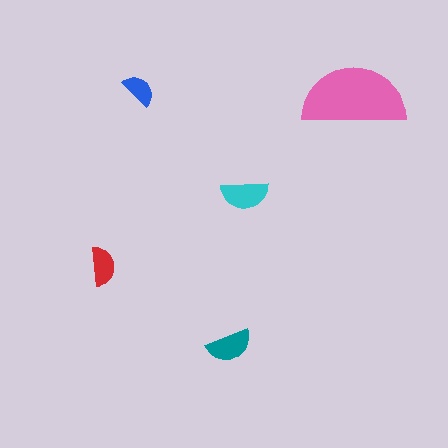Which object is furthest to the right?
The pink semicircle is rightmost.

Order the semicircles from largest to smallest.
the pink one, the cyan one, the teal one, the red one, the blue one.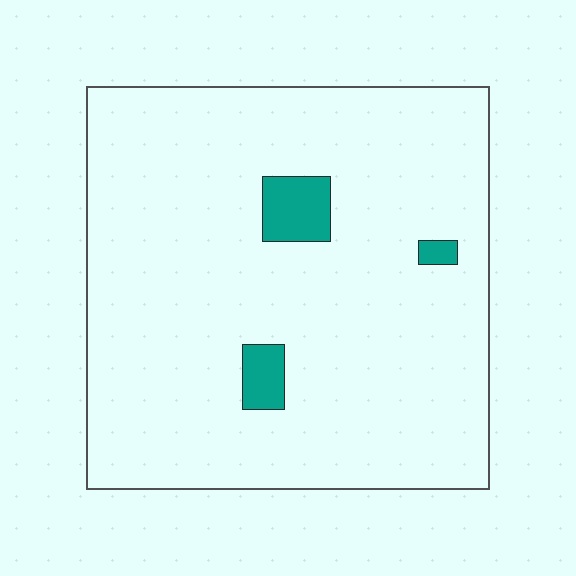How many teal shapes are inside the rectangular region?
3.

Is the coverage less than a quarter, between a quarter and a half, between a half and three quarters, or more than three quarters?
Less than a quarter.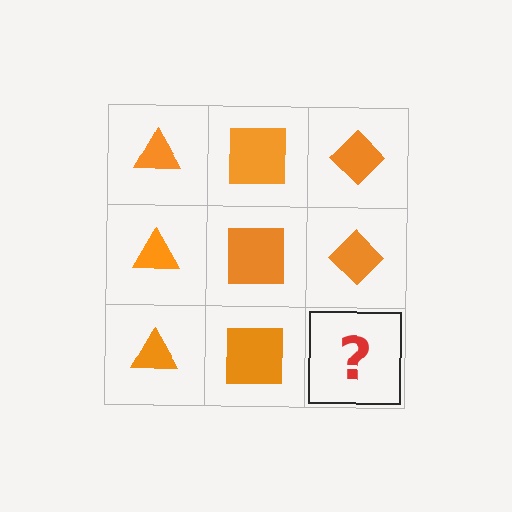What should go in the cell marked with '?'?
The missing cell should contain an orange diamond.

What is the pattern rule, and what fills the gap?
The rule is that each column has a consistent shape. The gap should be filled with an orange diamond.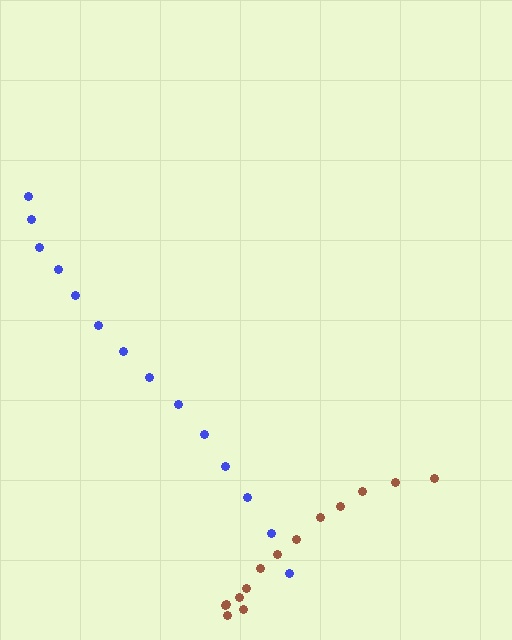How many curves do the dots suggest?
There are 2 distinct paths.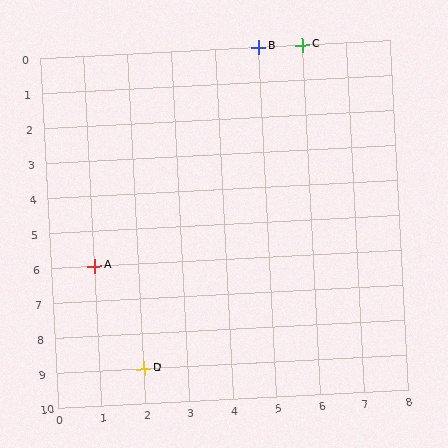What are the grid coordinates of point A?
Point A is at grid coordinates (1, 6).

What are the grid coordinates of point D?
Point D is at grid coordinates (2, 9).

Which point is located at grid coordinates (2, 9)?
Point D is at (2, 9).